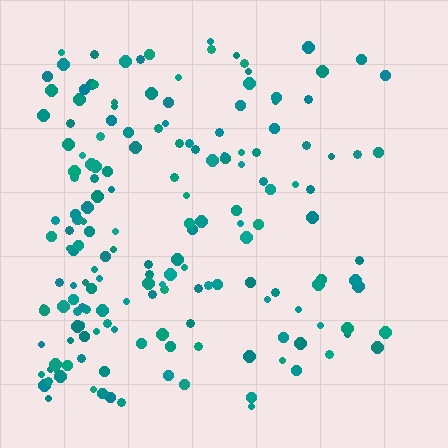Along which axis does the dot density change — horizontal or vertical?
Horizontal.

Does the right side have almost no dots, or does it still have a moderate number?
Still a moderate number, just noticeably fewer than the left.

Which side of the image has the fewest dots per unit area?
The right.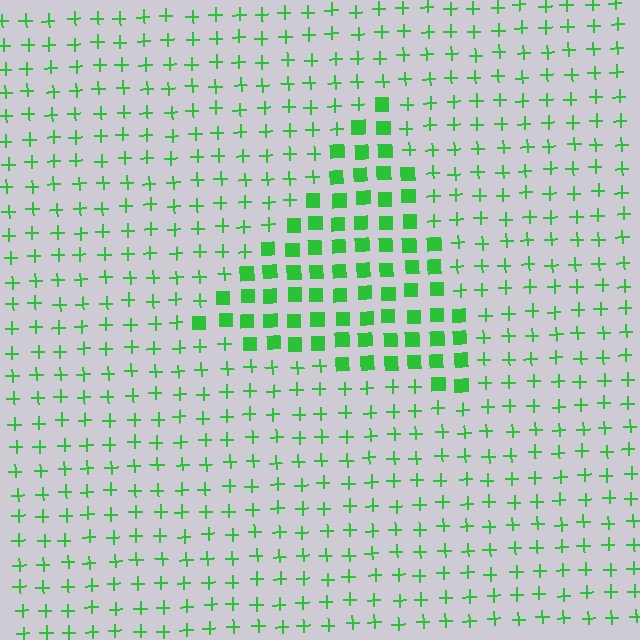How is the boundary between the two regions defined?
The boundary is defined by a change in element shape: squares inside vs. plus signs outside. All elements share the same color and spacing.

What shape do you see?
I see a triangle.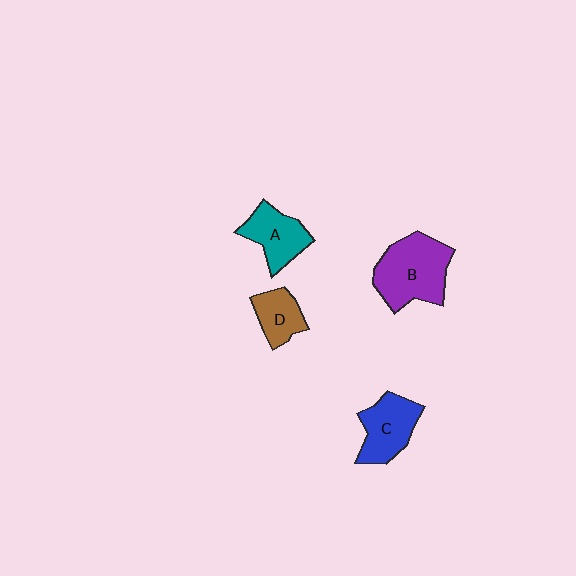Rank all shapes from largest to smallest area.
From largest to smallest: B (purple), C (blue), A (teal), D (brown).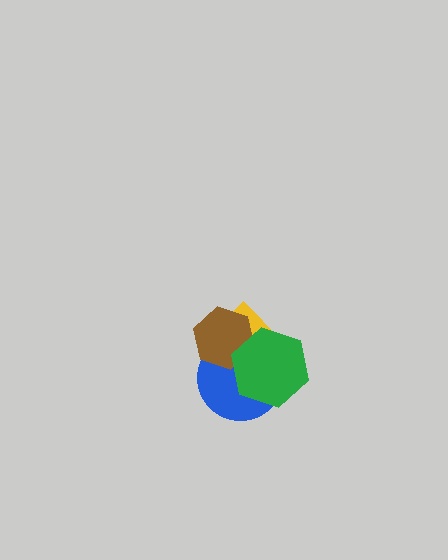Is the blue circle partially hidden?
Yes, it is partially covered by another shape.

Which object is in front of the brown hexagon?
The green hexagon is in front of the brown hexagon.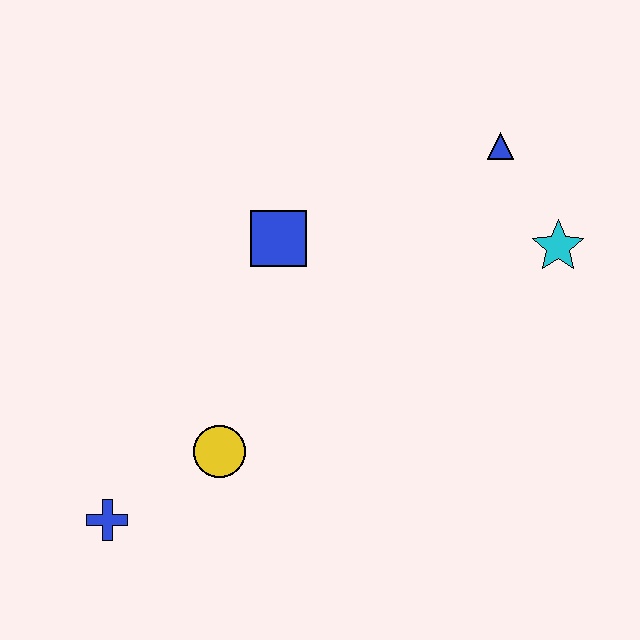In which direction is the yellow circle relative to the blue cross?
The yellow circle is to the right of the blue cross.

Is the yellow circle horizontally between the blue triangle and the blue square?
No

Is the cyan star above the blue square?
No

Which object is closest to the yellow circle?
The blue cross is closest to the yellow circle.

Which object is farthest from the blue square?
The blue cross is farthest from the blue square.